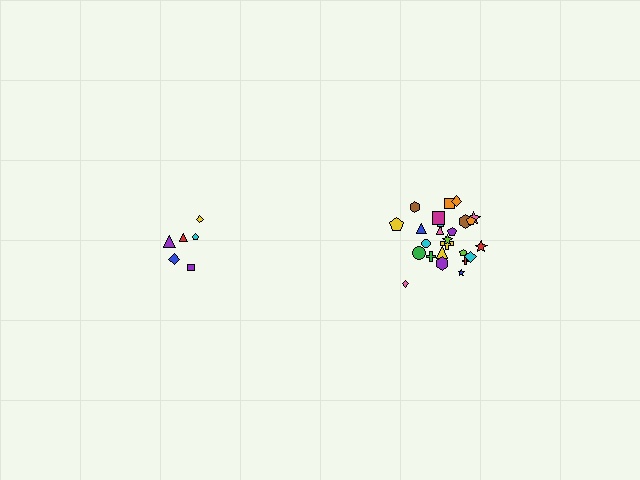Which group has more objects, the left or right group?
The right group.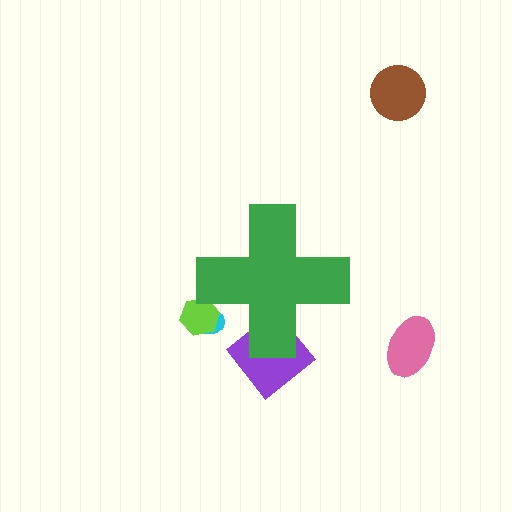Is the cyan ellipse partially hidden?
Yes, the cyan ellipse is partially hidden behind the green cross.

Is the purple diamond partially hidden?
Yes, the purple diamond is partially hidden behind the green cross.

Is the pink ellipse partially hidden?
No, the pink ellipse is fully visible.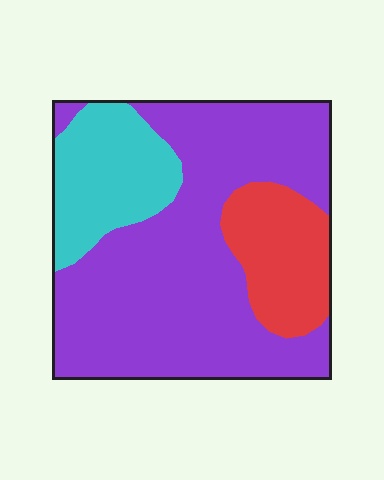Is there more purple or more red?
Purple.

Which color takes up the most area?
Purple, at roughly 65%.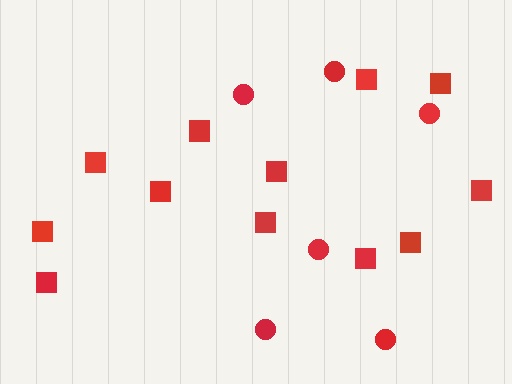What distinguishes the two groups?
There are 2 groups: one group of squares (12) and one group of circles (6).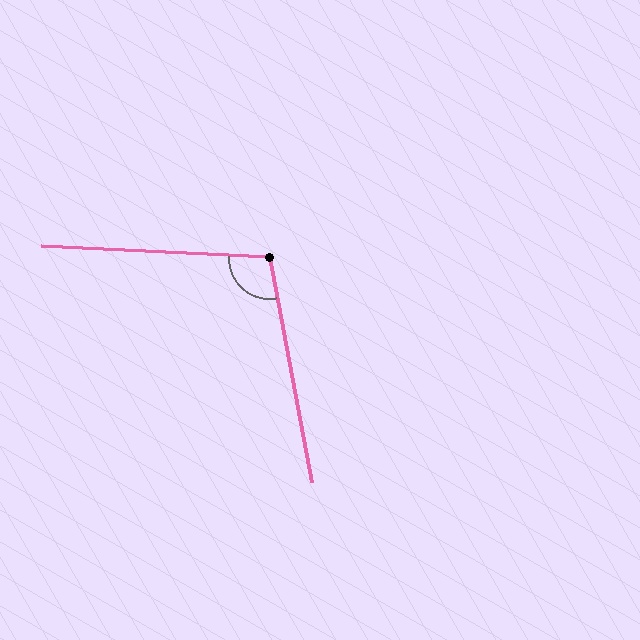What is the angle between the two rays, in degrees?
Approximately 103 degrees.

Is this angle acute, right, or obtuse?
It is obtuse.